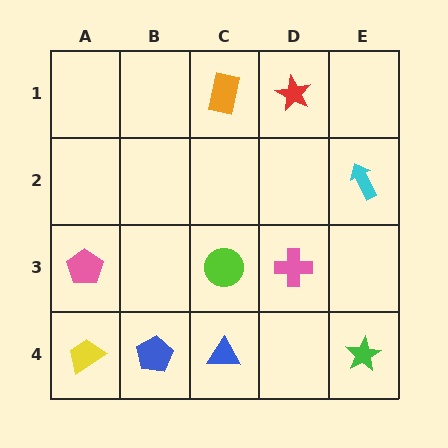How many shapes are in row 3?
3 shapes.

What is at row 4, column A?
A yellow trapezoid.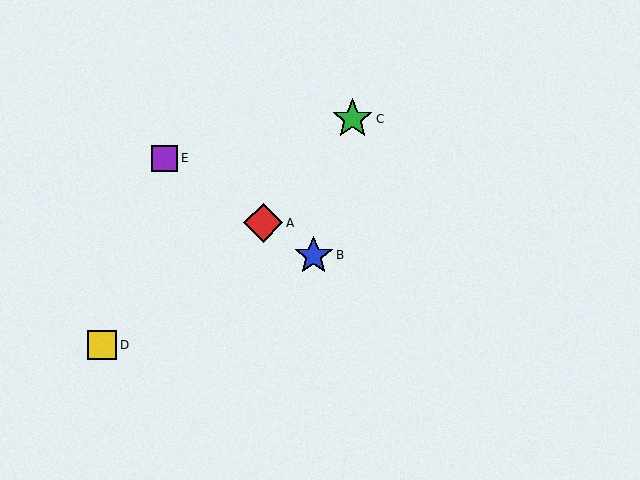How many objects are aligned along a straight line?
3 objects (A, B, E) are aligned along a straight line.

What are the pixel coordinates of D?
Object D is at (102, 345).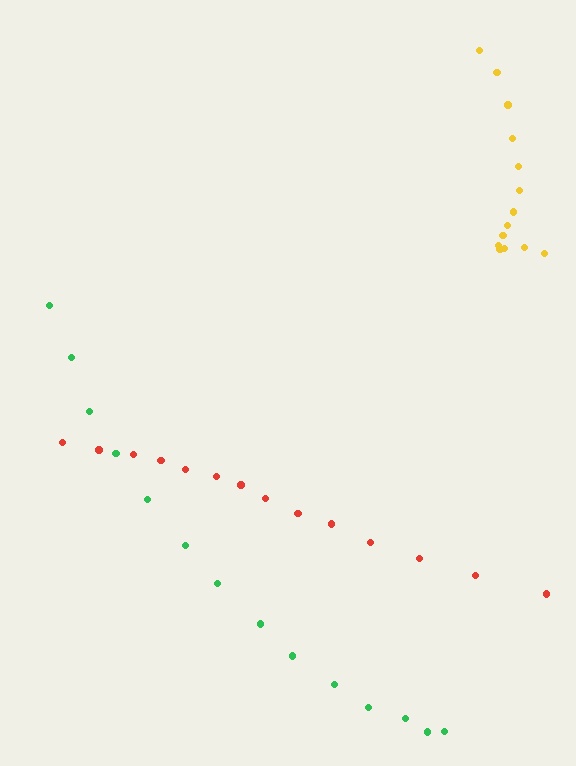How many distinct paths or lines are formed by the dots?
There are 3 distinct paths.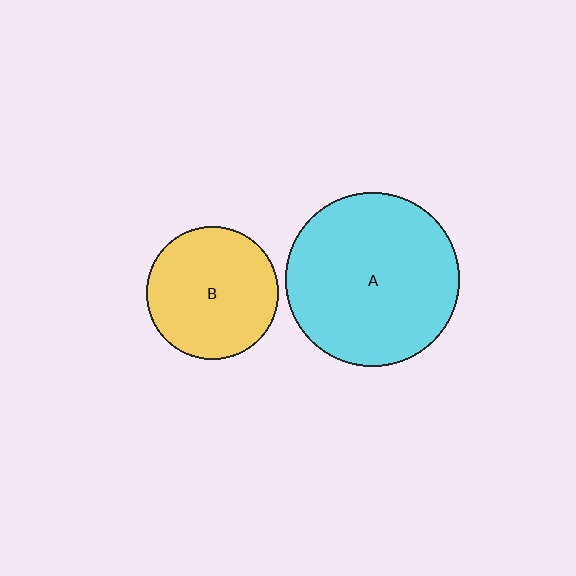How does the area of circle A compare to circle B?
Approximately 1.7 times.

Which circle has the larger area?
Circle A (cyan).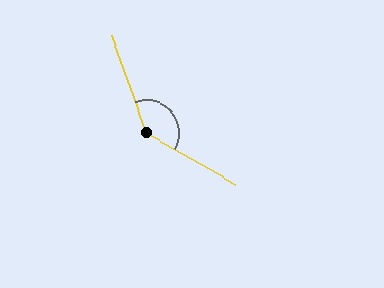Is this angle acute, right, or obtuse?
It is obtuse.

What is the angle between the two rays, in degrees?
Approximately 140 degrees.